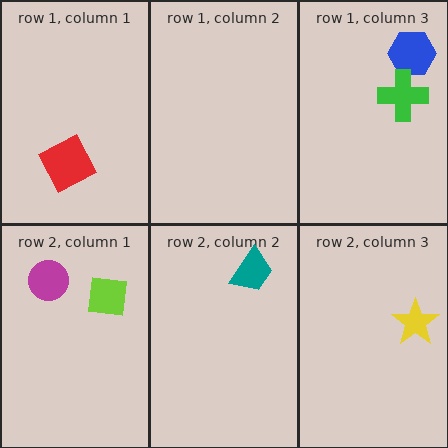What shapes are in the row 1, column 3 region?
The blue hexagon, the green cross.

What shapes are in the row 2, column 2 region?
The teal trapezoid.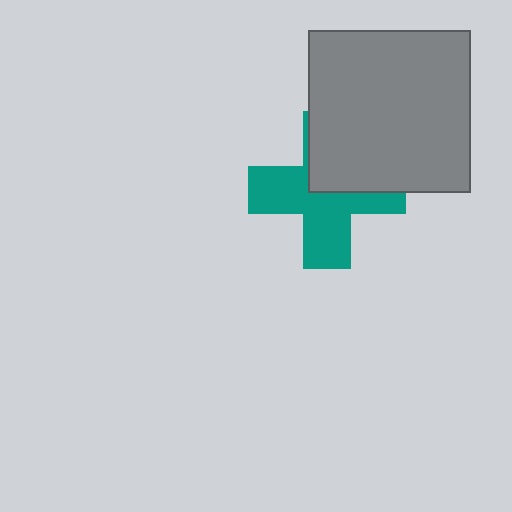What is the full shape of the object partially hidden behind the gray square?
The partially hidden object is a teal cross.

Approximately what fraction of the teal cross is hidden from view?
Roughly 40% of the teal cross is hidden behind the gray square.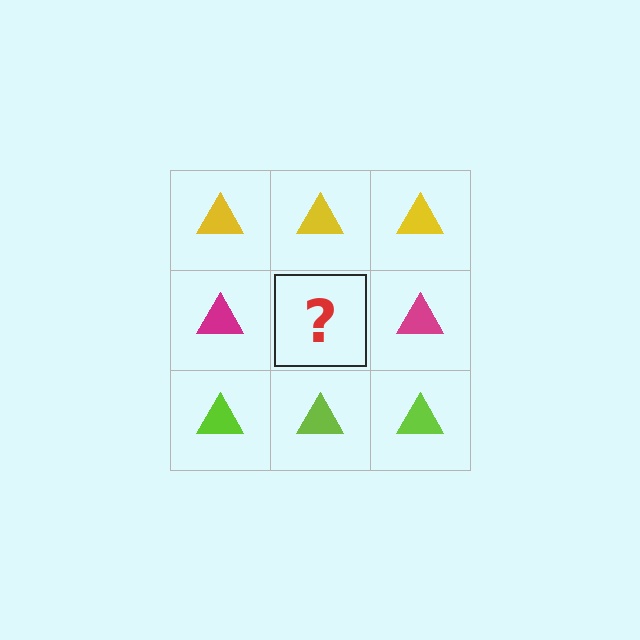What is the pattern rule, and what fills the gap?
The rule is that each row has a consistent color. The gap should be filled with a magenta triangle.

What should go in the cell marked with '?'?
The missing cell should contain a magenta triangle.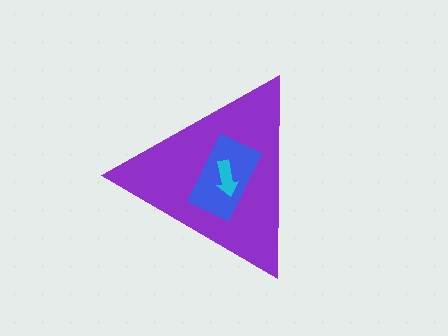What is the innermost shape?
The cyan arrow.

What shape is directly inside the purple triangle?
The blue rectangle.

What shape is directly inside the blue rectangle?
The cyan arrow.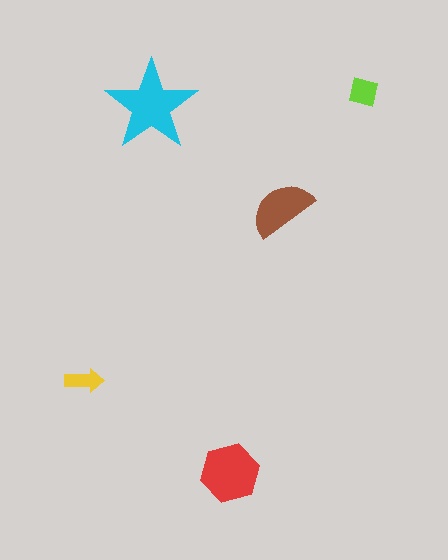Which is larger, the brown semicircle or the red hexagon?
The red hexagon.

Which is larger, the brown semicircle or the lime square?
The brown semicircle.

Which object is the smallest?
The yellow arrow.